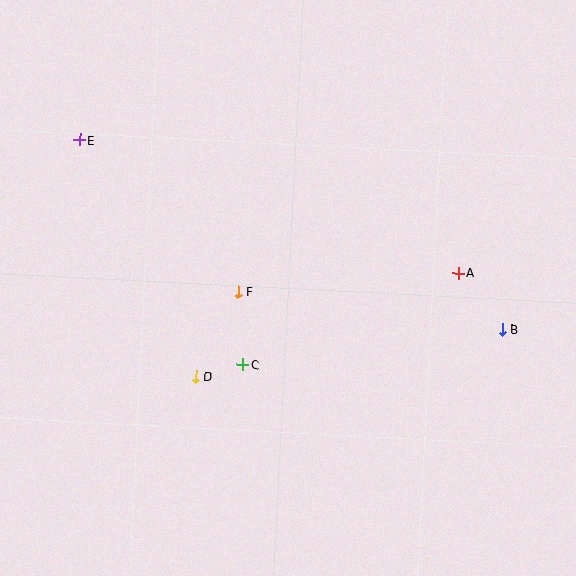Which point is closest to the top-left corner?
Point E is closest to the top-left corner.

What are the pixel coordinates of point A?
Point A is at (458, 273).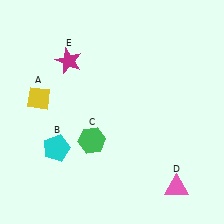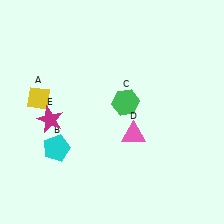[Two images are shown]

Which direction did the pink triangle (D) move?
The pink triangle (D) moved up.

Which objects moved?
The objects that moved are: the green hexagon (C), the pink triangle (D), the magenta star (E).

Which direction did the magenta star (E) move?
The magenta star (E) moved down.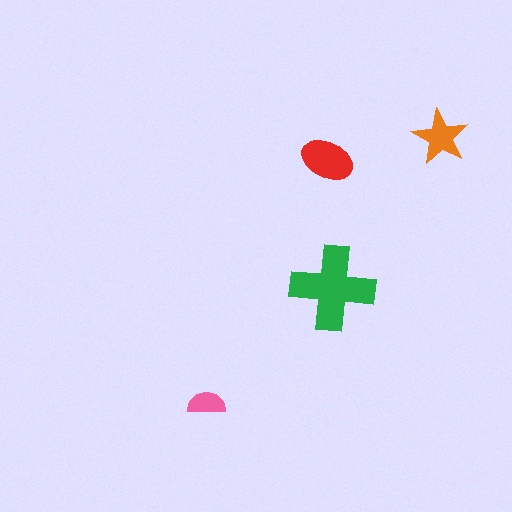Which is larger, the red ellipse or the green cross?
The green cross.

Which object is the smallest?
The pink semicircle.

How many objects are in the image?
There are 4 objects in the image.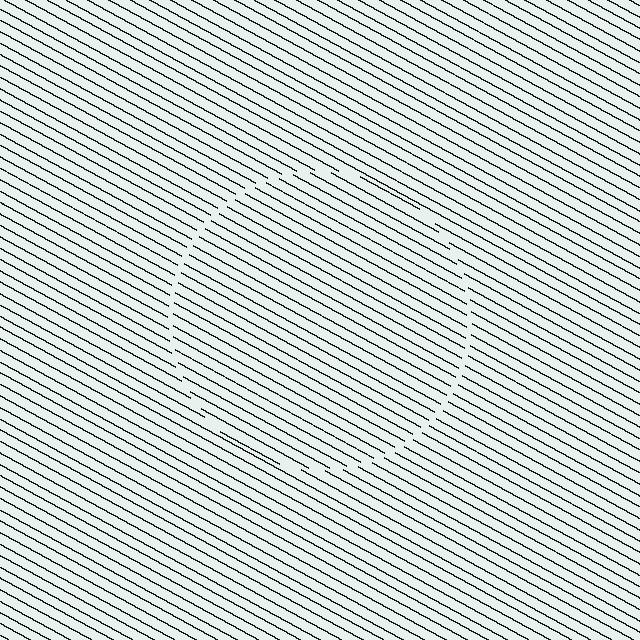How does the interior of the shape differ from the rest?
The interior of the shape contains the same grating, shifted by half a period — the contour is defined by the phase discontinuity where line-ends from the inner and outer gratings abut.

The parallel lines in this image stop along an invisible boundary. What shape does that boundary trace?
An illusory circle. The interior of the shape contains the same grating, shifted by half a period — the contour is defined by the phase discontinuity where line-ends from the inner and outer gratings abut.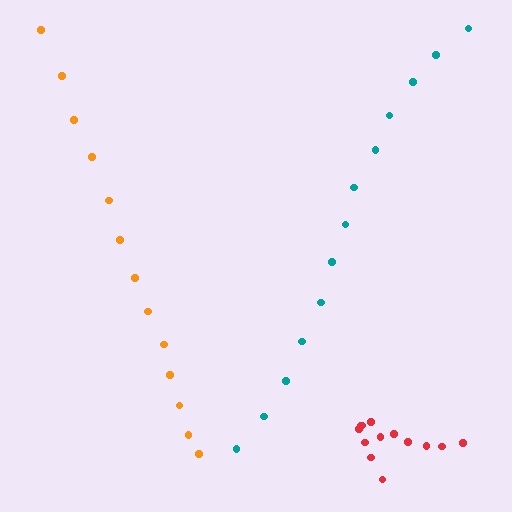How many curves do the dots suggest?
There are 3 distinct paths.